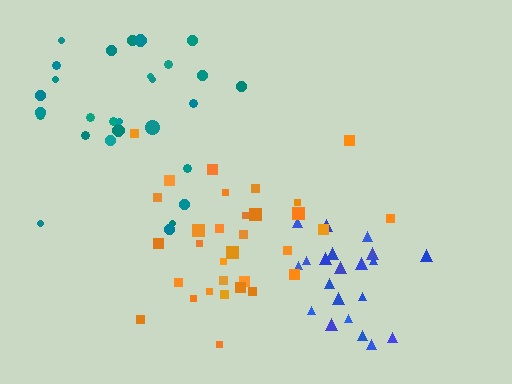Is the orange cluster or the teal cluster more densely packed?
Orange.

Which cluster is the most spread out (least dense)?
Teal.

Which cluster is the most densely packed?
Orange.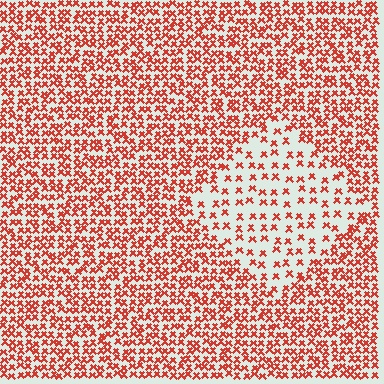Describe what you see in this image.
The image contains small red elements arranged at two different densities. A diamond-shaped region is visible where the elements are less densely packed than the surrounding area.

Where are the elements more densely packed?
The elements are more densely packed outside the diamond boundary.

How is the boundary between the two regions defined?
The boundary is defined by a change in element density (approximately 2.3x ratio). All elements are the same color, size, and shape.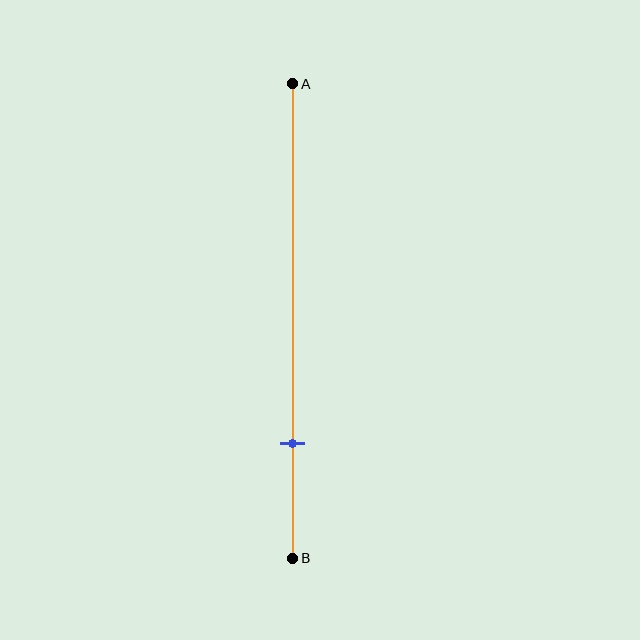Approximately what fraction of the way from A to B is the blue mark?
The blue mark is approximately 75% of the way from A to B.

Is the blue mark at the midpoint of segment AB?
No, the mark is at about 75% from A, not at the 50% midpoint.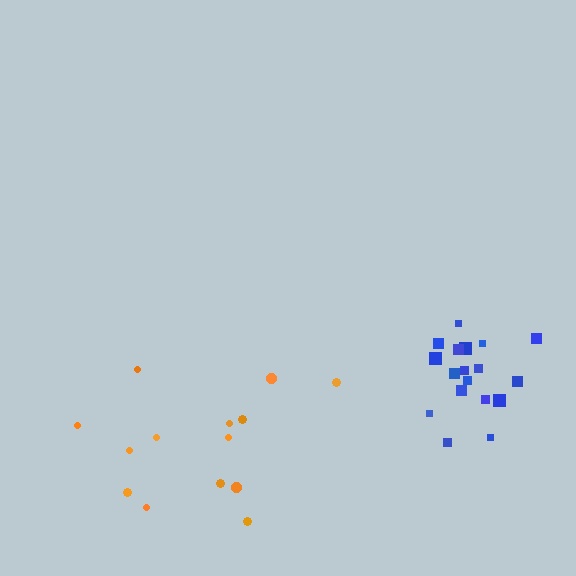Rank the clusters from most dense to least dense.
blue, orange.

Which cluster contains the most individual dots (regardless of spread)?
Blue (18).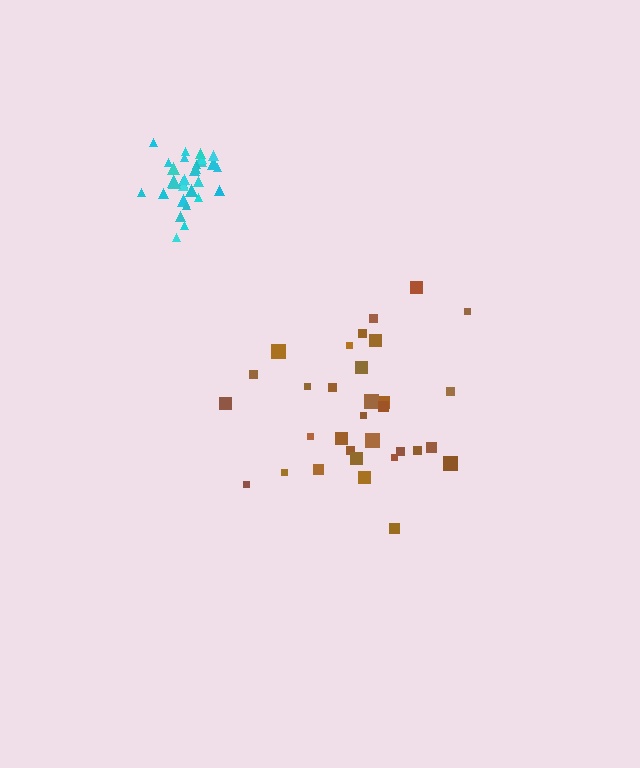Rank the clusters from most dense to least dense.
cyan, brown.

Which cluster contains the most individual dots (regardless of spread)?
Brown (33).